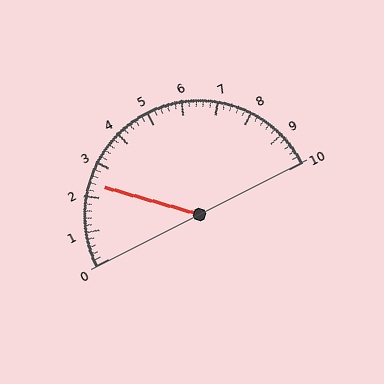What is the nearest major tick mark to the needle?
The nearest major tick mark is 2.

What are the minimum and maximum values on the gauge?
The gauge ranges from 0 to 10.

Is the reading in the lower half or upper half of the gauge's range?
The reading is in the lower half of the range (0 to 10).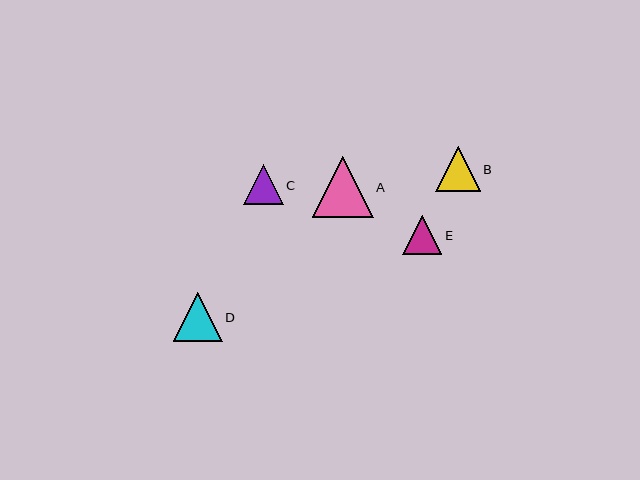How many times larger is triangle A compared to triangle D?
Triangle A is approximately 1.2 times the size of triangle D.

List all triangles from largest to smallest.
From largest to smallest: A, D, B, C, E.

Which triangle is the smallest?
Triangle E is the smallest with a size of approximately 39 pixels.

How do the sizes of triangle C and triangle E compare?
Triangle C and triangle E are approximately the same size.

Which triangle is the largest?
Triangle A is the largest with a size of approximately 61 pixels.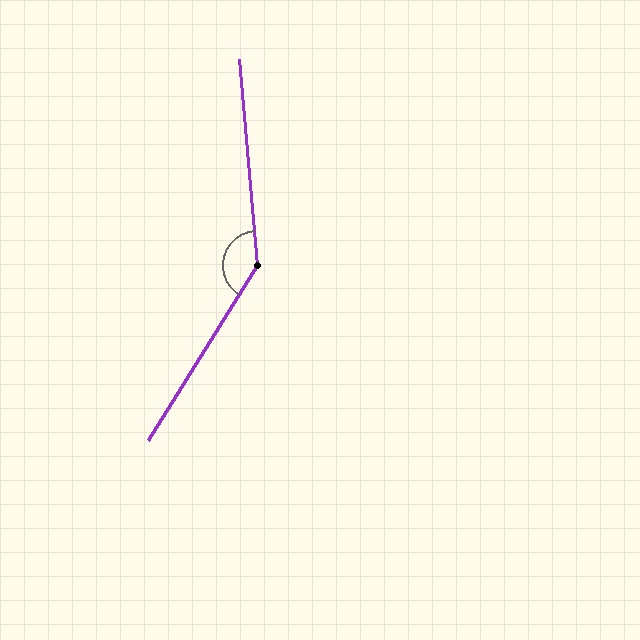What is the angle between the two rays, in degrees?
Approximately 143 degrees.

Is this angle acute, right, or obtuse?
It is obtuse.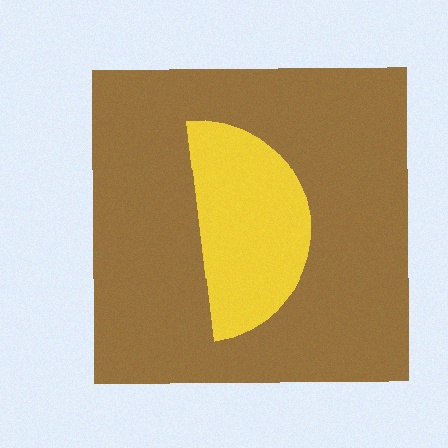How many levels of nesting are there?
2.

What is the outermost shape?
The brown square.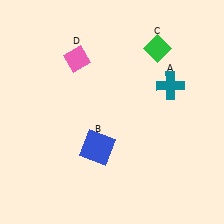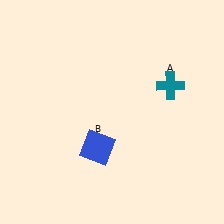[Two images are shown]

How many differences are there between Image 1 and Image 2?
There are 2 differences between the two images.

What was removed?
The green diamond (C), the pink diamond (D) were removed in Image 2.